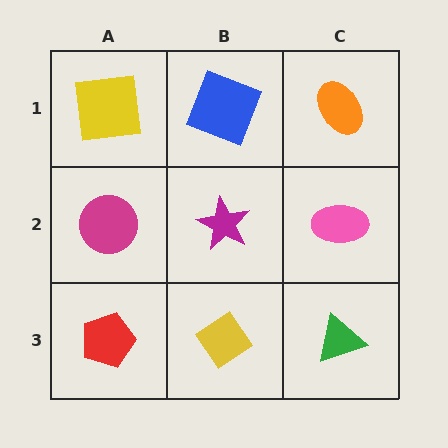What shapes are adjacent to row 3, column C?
A pink ellipse (row 2, column C), a yellow diamond (row 3, column B).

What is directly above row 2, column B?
A blue square.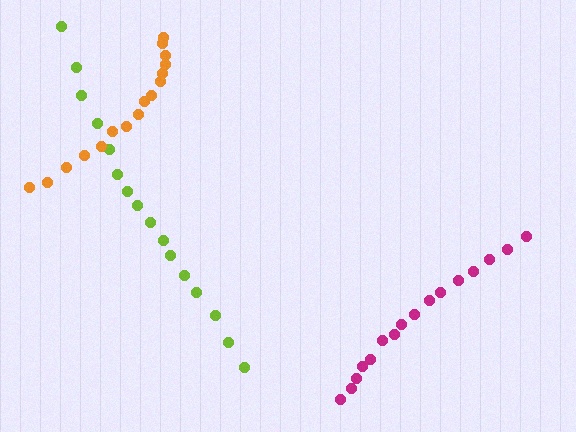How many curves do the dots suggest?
There are 3 distinct paths.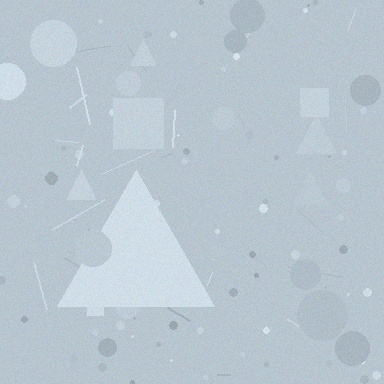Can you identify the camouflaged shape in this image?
The camouflaged shape is a triangle.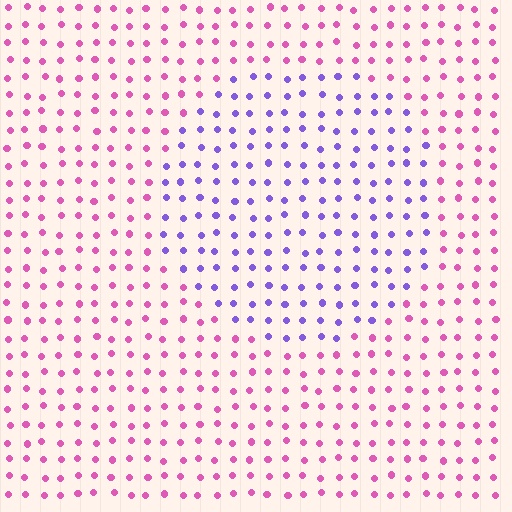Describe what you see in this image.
The image is filled with small pink elements in a uniform arrangement. A circle-shaped region is visible where the elements are tinted to a slightly different hue, forming a subtle color boundary.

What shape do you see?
I see a circle.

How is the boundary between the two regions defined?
The boundary is defined purely by a slight shift in hue (about 59 degrees). Spacing, size, and orientation are identical on both sides.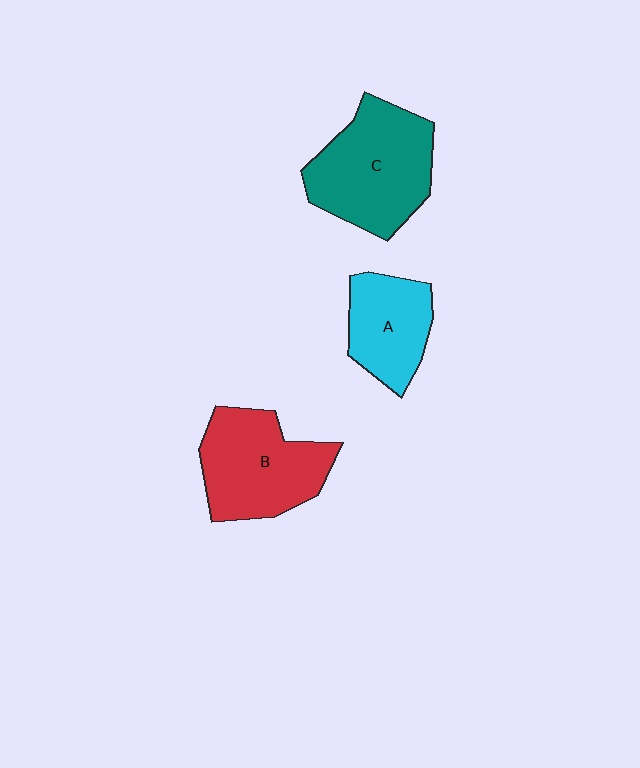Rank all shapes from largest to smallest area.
From largest to smallest: C (teal), B (red), A (cyan).